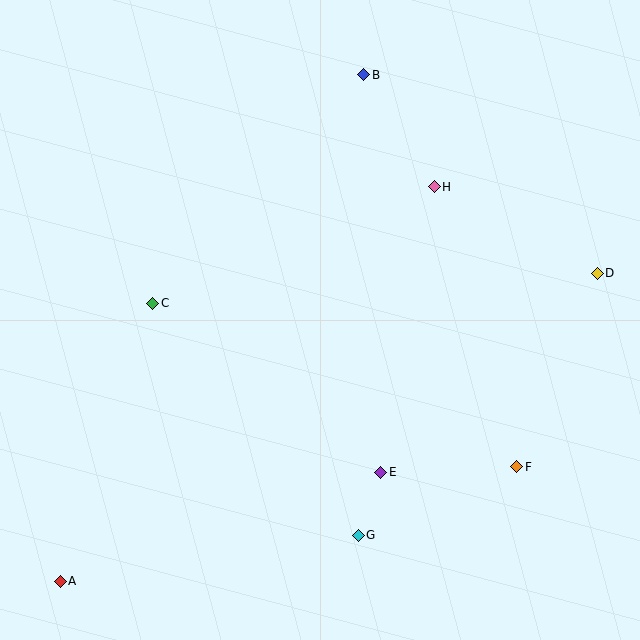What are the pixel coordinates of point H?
Point H is at (434, 187).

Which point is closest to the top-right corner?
Point D is closest to the top-right corner.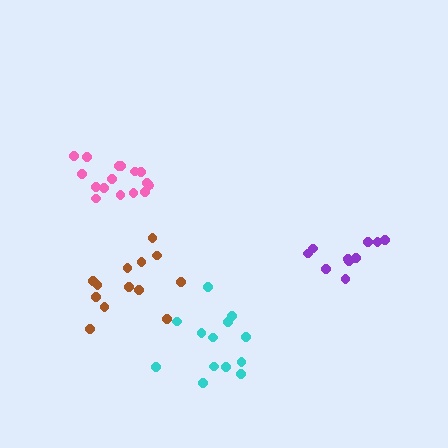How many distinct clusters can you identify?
There are 4 distinct clusters.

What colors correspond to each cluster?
The clusters are colored: purple, brown, pink, cyan.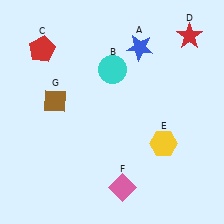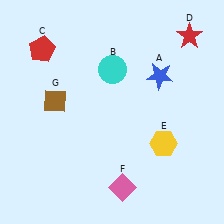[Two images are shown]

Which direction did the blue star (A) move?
The blue star (A) moved down.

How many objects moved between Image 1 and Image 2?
1 object moved between the two images.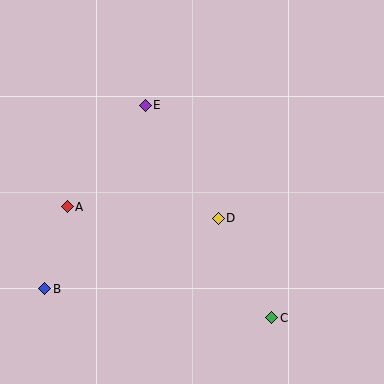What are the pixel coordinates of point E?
Point E is at (145, 105).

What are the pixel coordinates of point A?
Point A is at (67, 207).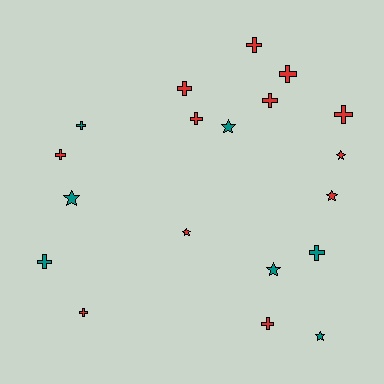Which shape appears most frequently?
Cross, with 12 objects.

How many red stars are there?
There are 3 red stars.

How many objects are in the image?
There are 19 objects.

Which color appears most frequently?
Red, with 12 objects.